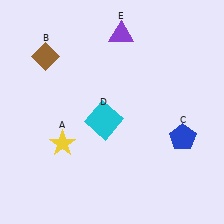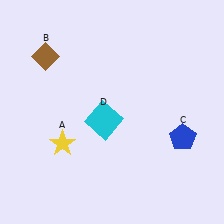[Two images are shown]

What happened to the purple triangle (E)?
The purple triangle (E) was removed in Image 2. It was in the top-right area of Image 1.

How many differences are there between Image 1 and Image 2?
There is 1 difference between the two images.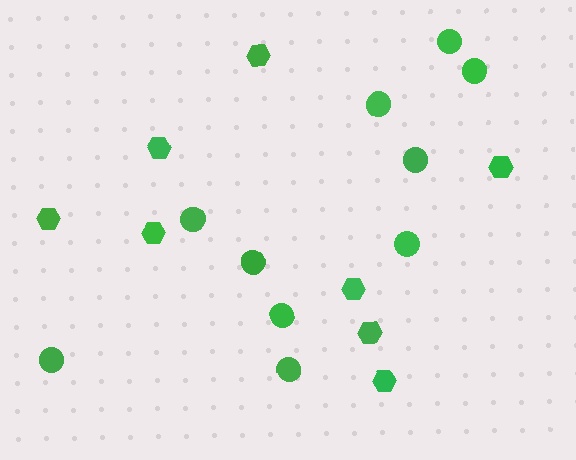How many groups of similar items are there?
There are 2 groups: one group of hexagons (8) and one group of circles (10).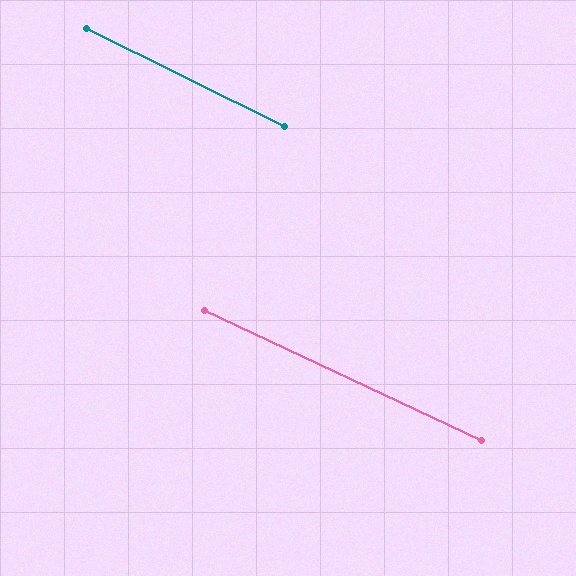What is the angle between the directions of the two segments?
Approximately 1 degree.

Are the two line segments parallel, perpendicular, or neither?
Parallel — their directions differ by only 1.2°.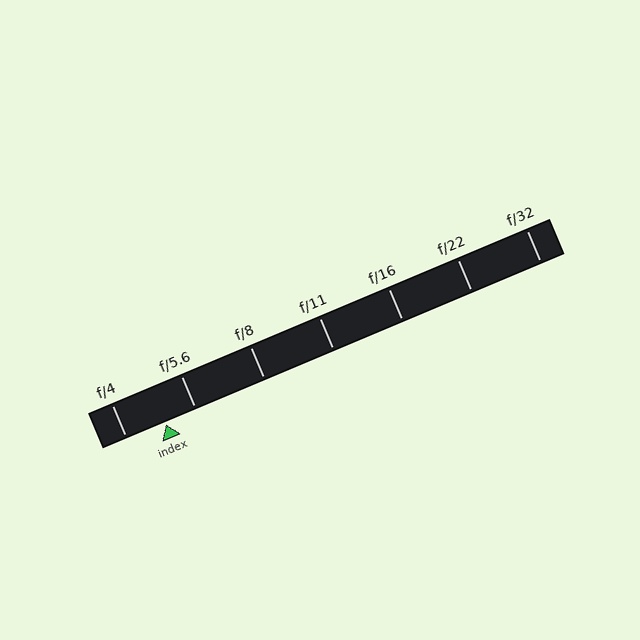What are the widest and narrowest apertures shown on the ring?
The widest aperture shown is f/4 and the narrowest is f/32.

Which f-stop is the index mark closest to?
The index mark is closest to f/5.6.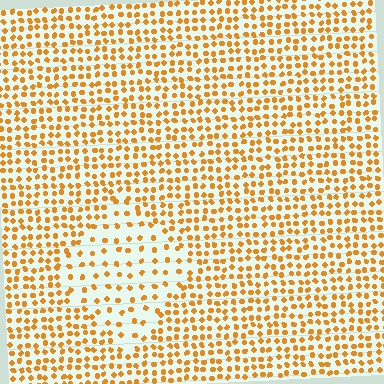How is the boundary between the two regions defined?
The boundary is defined by a change in element density (approximately 2.1x ratio). All elements are the same color, size, and shape.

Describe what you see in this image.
The image contains small orange elements arranged at two different densities. A diamond-shaped region is visible where the elements are less densely packed than the surrounding area.